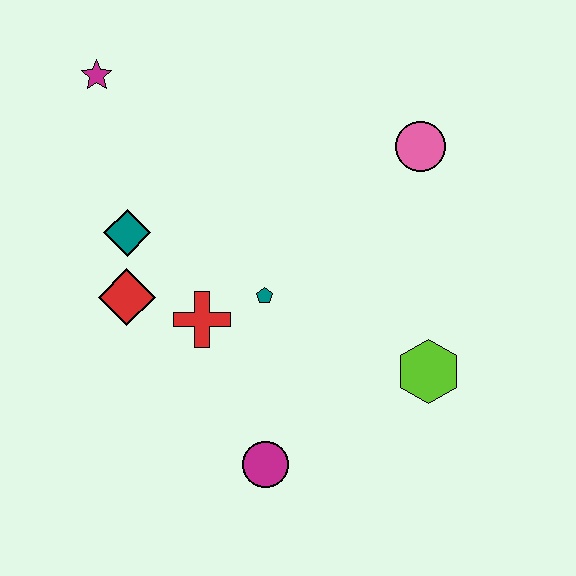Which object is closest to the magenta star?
The teal diamond is closest to the magenta star.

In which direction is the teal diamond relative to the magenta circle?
The teal diamond is above the magenta circle.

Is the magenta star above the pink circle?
Yes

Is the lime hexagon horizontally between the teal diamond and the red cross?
No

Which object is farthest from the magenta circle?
The magenta star is farthest from the magenta circle.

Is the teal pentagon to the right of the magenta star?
Yes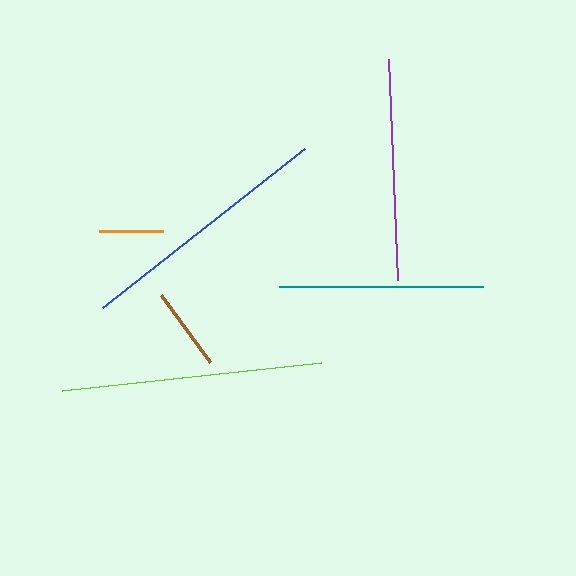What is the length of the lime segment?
The lime segment is approximately 261 pixels long.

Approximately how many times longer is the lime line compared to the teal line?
The lime line is approximately 1.3 times the length of the teal line.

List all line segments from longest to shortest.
From longest to shortest: lime, blue, purple, teal, brown, orange.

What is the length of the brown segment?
The brown segment is approximately 83 pixels long.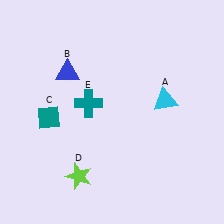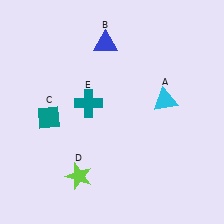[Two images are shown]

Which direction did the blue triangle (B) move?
The blue triangle (B) moved right.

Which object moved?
The blue triangle (B) moved right.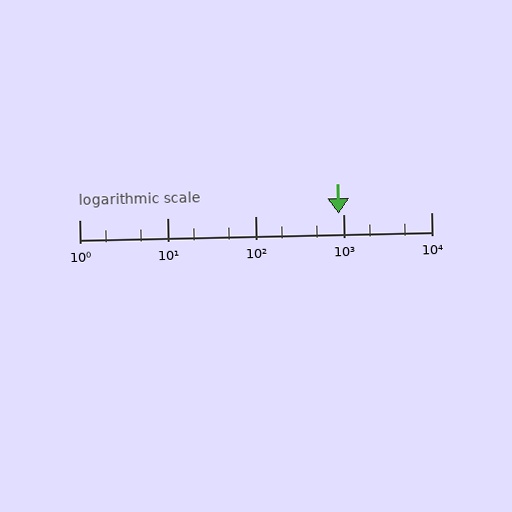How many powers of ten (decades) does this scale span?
The scale spans 4 decades, from 1 to 10000.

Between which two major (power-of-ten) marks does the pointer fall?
The pointer is between 100 and 1000.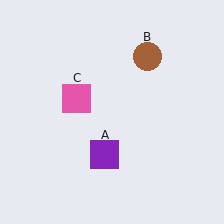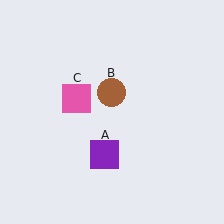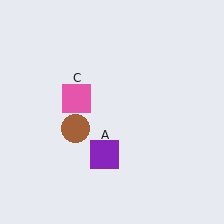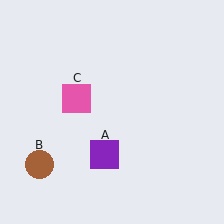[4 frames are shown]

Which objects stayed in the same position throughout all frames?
Purple square (object A) and pink square (object C) remained stationary.